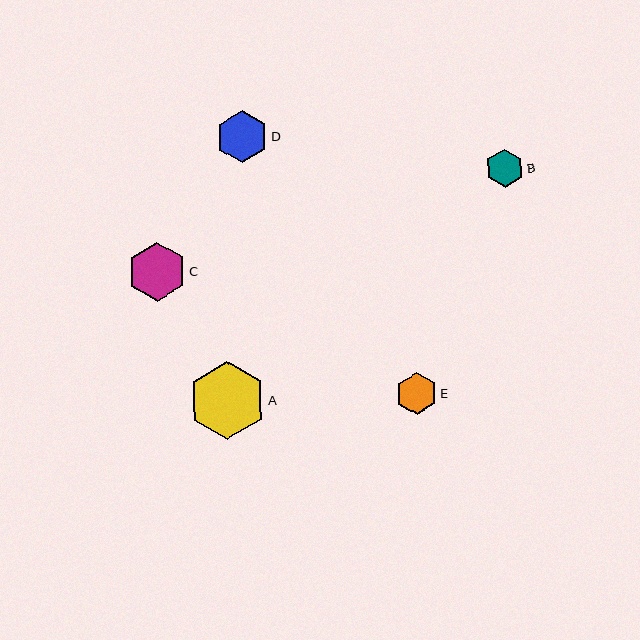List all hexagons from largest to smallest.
From largest to smallest: A, C, D, E, B.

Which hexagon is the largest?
Hexagon A is the largest with a size of approximately 78 pixels.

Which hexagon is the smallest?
Hexagon B is the smallest with a size of approximately 38 pixels.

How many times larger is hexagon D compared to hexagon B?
Hexagon D is approximately 1.4 times the size of hexagon B.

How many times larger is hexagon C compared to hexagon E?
Hexagon C is approximately 1.4 times the size of hexagon E.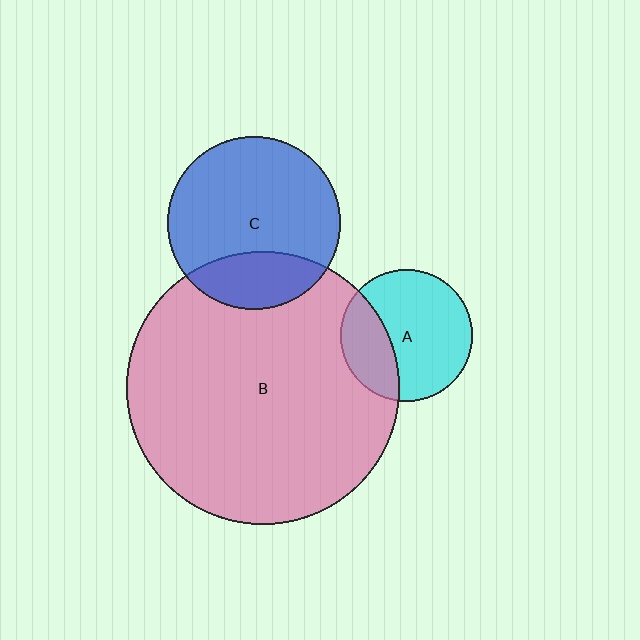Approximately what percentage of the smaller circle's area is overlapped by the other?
Approximately 25%.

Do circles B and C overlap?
Yes.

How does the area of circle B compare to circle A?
Approximately 4.2 times.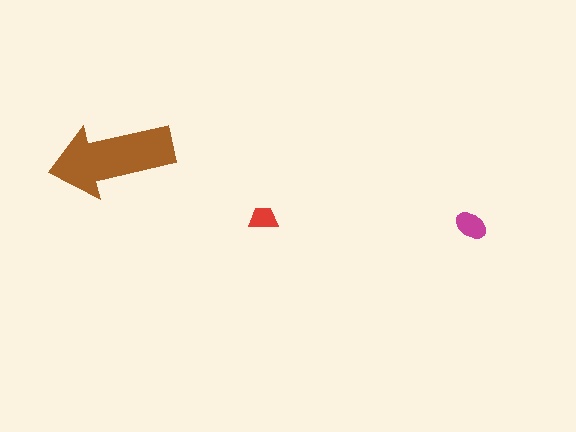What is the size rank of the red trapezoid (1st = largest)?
3rd.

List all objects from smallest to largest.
The red trapezoid, the magenta ellipse, the brown arrow.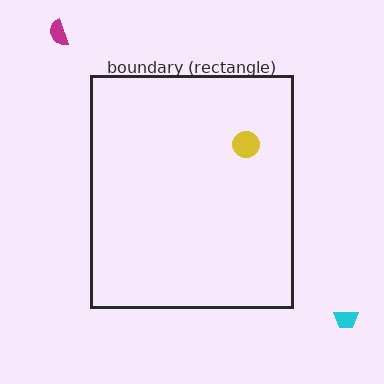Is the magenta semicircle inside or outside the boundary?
Outside.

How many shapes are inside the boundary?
1 inside, 2 outside.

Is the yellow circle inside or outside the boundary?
Inside.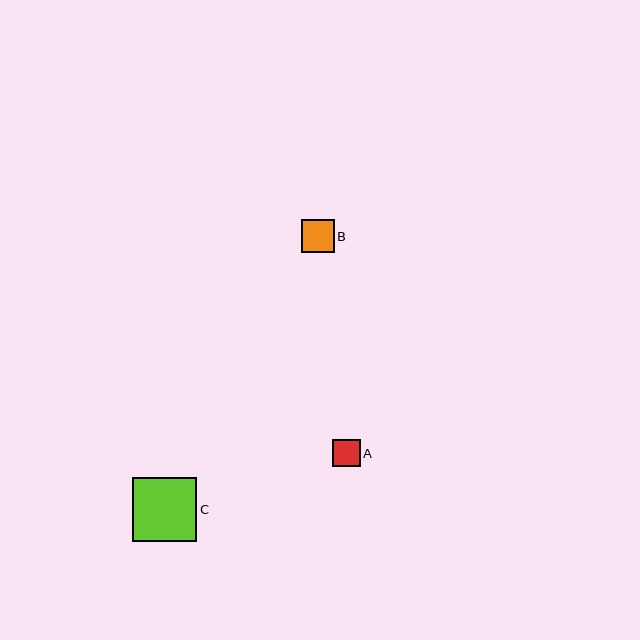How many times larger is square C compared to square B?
Square C is approximately 1.9 times the size of square B.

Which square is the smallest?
Square A is the smallest with a size of approximately 28 pixels.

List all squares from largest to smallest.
From largest to smallest: C, B, A.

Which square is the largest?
Square C is the largest with a size of approximately 64 pixels.